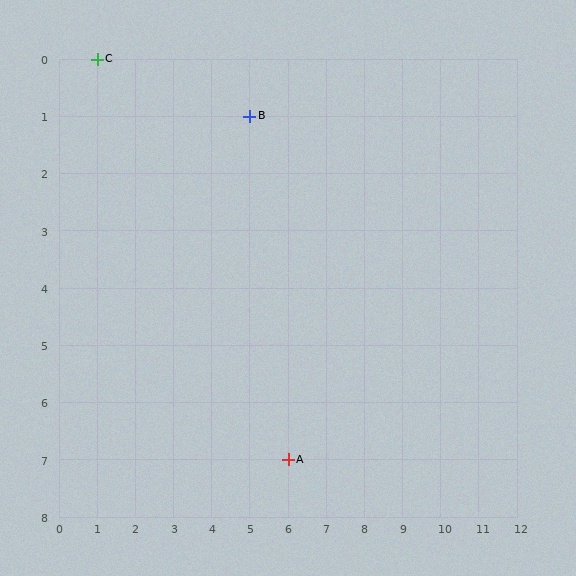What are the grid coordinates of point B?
Point B is at grid coordinates (5, 1).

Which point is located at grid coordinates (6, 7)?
Point A is at (6, 7).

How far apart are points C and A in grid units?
Points C and A are 5 columns and 7 rows apart (about 8.6 grid units diagonally).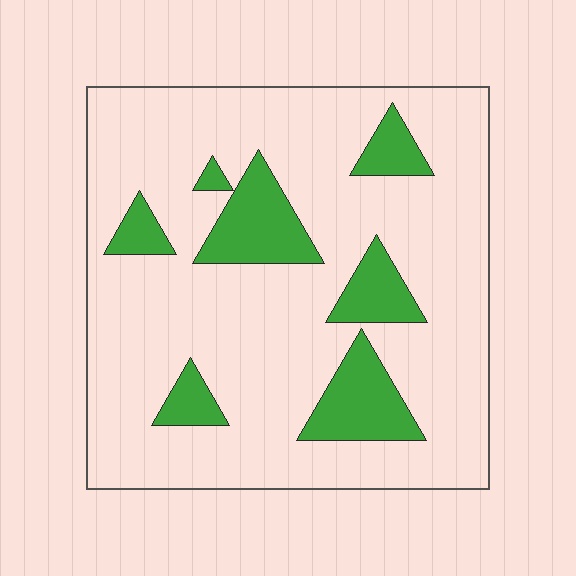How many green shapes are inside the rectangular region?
7.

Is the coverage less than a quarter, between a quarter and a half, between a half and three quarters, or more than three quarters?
Less than a quarter.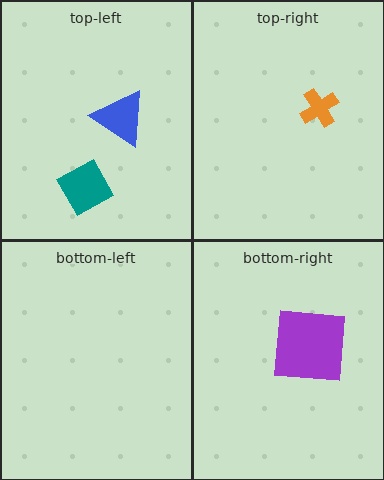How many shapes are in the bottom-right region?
1.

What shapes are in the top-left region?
The blue triangle, the teal diamond.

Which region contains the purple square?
The bottom-right region.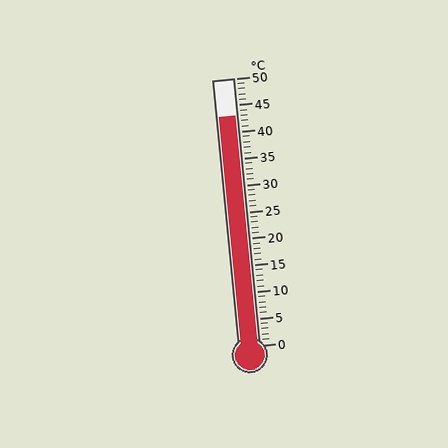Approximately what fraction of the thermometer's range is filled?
The thermometer is filled to approximately 85% of its range.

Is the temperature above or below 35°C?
The temperature is above 35°C.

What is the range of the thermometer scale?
The thermometer scale ranges from 0°C to 50°C.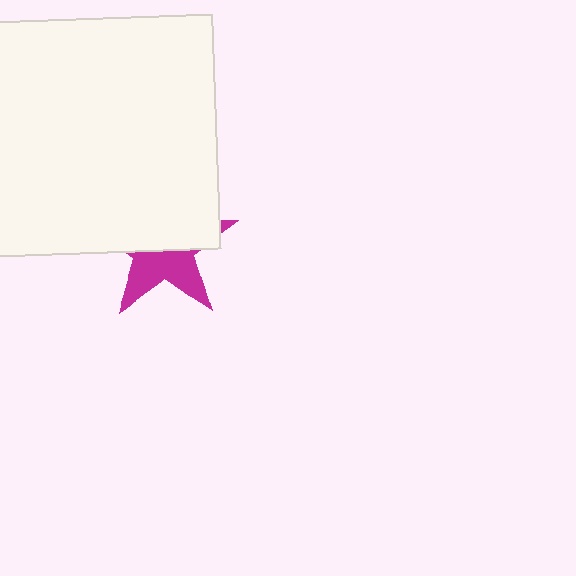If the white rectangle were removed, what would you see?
You would see the complete magenta star.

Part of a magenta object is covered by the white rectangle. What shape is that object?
It is a star.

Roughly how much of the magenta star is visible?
A small part of it is visible (roughly 42%).